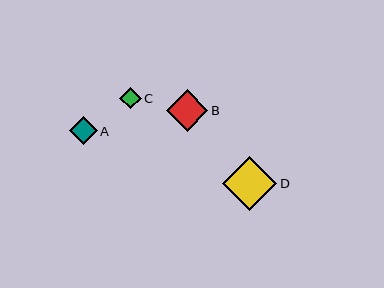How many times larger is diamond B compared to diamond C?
Diamond B is approximately 1.9 times the size of diamond C.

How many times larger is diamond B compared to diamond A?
Diamond B is approximately 1.5 times the size of diamond A.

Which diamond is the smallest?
Diamond C is the smallest with a size of approximately 22 pixels.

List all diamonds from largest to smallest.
From largest to smallest: D, B, A, C.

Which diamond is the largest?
Diamond D is the largest with a size of approximately 54 pixels.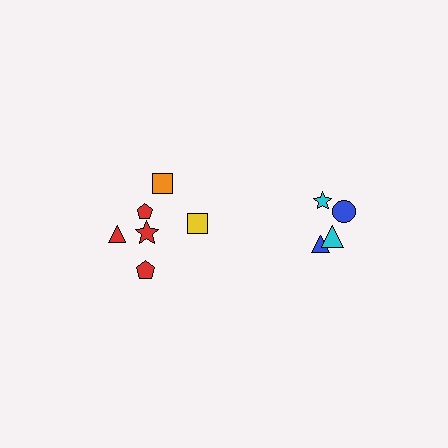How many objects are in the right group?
There are 4 objects.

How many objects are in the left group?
There are 6 objects.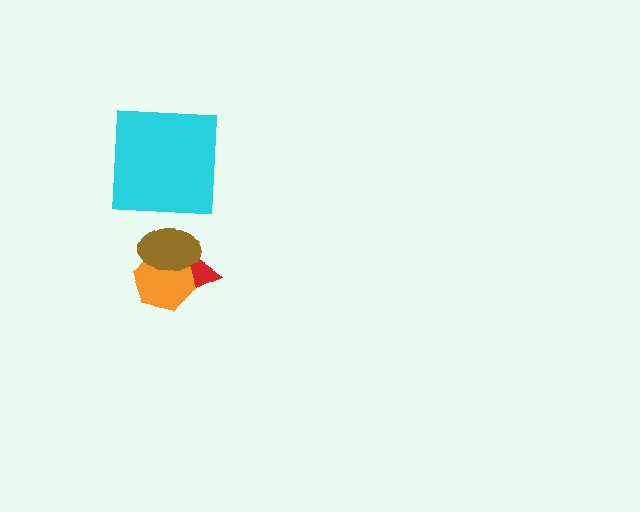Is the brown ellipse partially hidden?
No, no other shape covers it.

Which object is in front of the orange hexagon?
The brown ellipse is in front of the orange hexagon.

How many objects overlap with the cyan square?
0 objects overlap with the cyan square.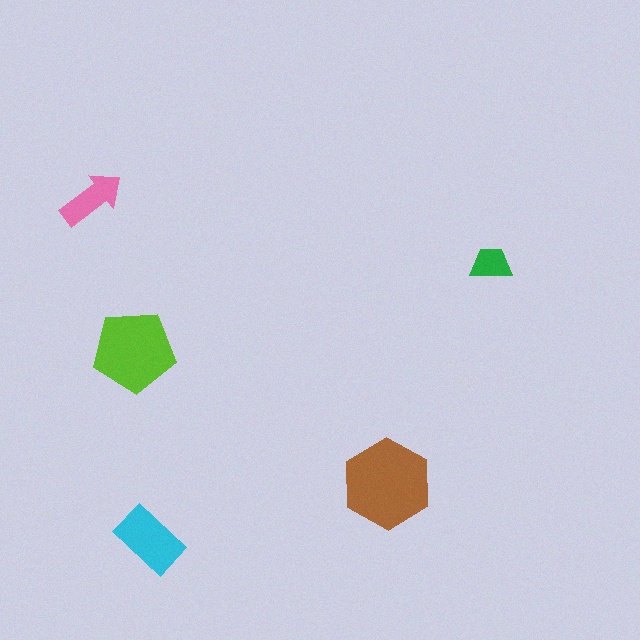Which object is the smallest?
The green trapezoid.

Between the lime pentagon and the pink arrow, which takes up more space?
The lime pentagon.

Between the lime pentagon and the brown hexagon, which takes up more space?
The brown hexagon.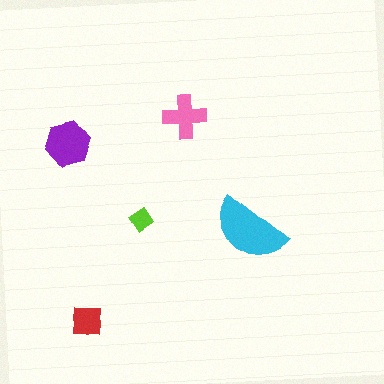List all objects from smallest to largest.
The lime diamond, the red square, the pink cross, the purple hexagon, the cyan semicircle.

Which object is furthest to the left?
The purple hexagon is leftmost.